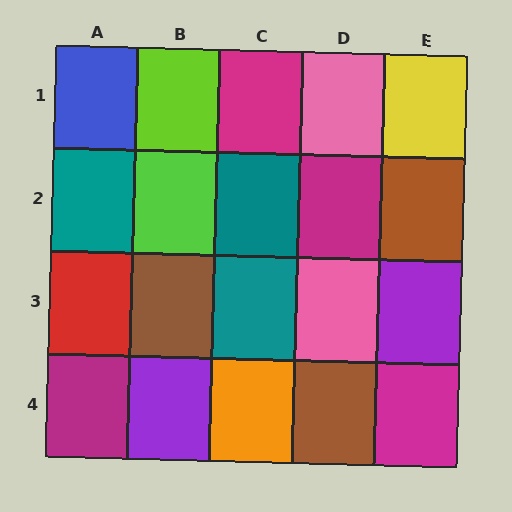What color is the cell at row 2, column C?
Teal.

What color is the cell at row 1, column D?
Pink.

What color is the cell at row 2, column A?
Teal.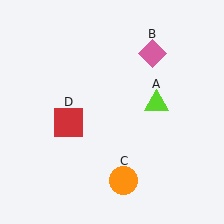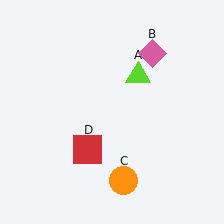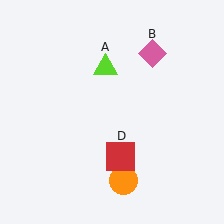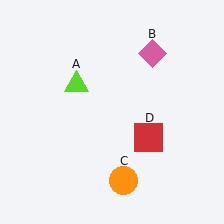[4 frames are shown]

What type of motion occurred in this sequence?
The lime triangle (object A), red square (object D) rotated counterclockwise around the center of the scene.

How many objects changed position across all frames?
2 objects changed position: lime triangle (object A), red square (object D).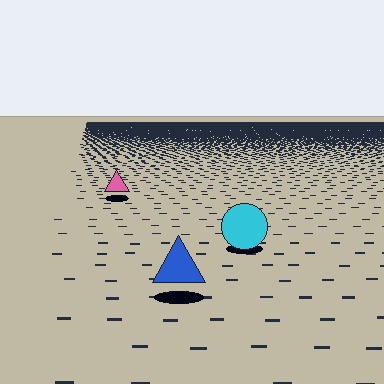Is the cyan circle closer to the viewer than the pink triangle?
Yes. The cyan circle is closer — you can tell from the texture gradient: the ground texture is coarser near it.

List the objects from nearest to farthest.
From nearest to farthest: the blue triangle, the cyan circle, the pink triangle.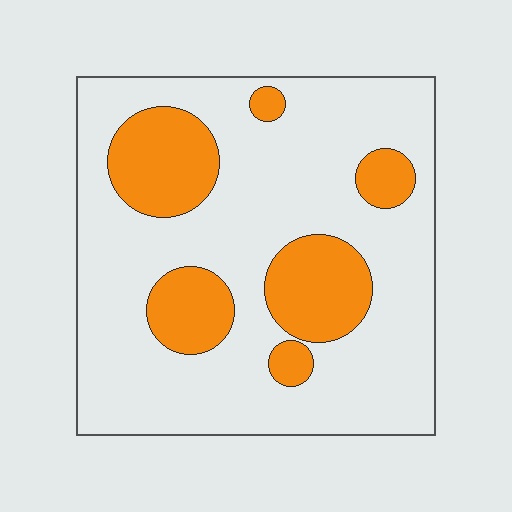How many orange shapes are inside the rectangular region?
6.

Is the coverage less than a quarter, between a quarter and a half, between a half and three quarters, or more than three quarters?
Less than a quarter.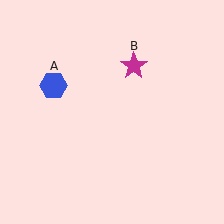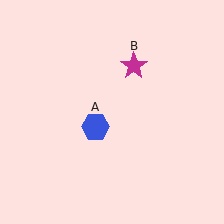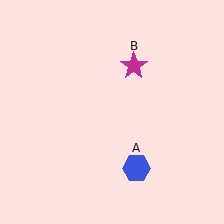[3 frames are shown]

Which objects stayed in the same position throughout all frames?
Magenta star (object B) remained stationary.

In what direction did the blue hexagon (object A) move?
The blue hexagon (object A) moved down and to the right.